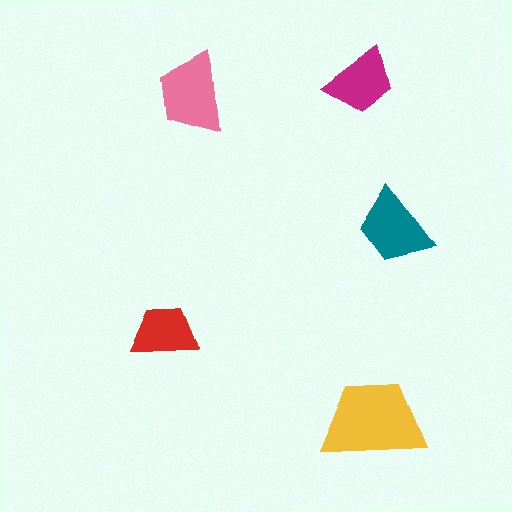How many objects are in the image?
There are 5 objects in the image.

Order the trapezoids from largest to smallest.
the yellow one, the pink one, the teal one, the magenta one, the red one.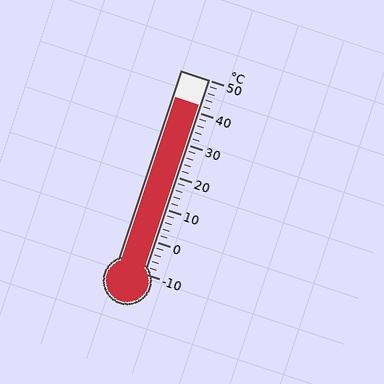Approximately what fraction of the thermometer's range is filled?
The thermometer is filled to approximately 85% of its range.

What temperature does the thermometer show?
The thermometer shows approximately 42°C.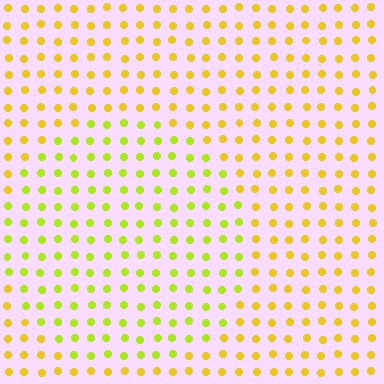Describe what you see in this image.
The image is filled with small yellow elements in a uniform arrangement. A circle-shaped region is visible where the elements are tinted to a slightly different hue, forming a subtle color boundary.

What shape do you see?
I see a circle.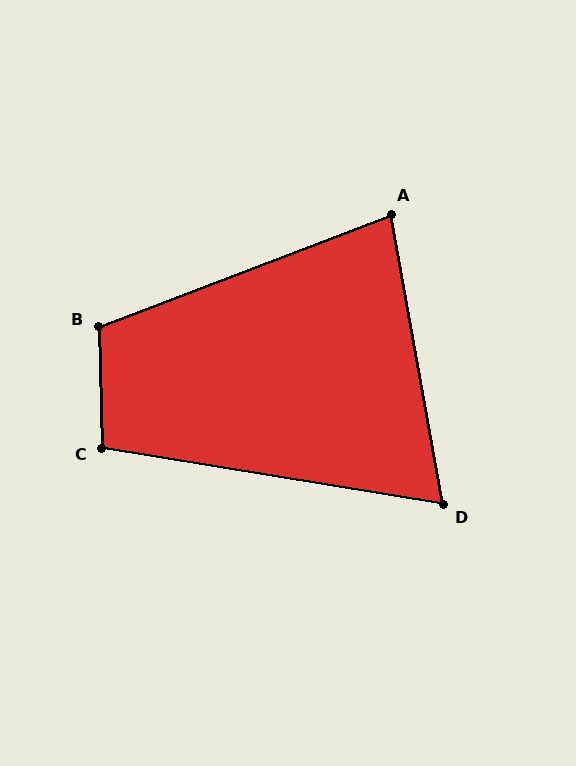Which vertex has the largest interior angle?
B, at approximately 110 degrees.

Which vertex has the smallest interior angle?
D, at approximately 70 degrees.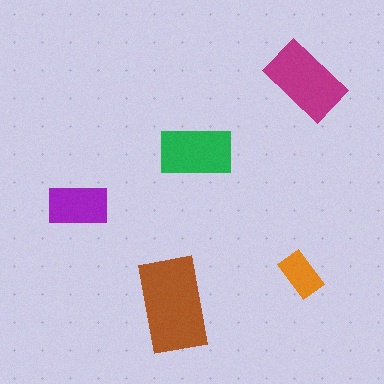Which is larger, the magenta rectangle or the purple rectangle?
The magenta one.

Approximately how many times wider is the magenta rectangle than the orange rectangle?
About 1.5 times wider.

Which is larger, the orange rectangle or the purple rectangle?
The purple one.